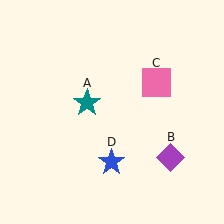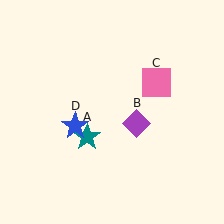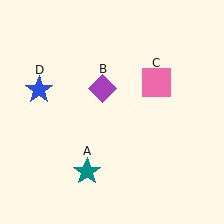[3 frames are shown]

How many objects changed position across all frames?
3 objects changed position: teal star (object A), purple diamond (object B), blue star (object D).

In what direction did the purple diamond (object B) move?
The purple diamond (object B) moved up and to the left.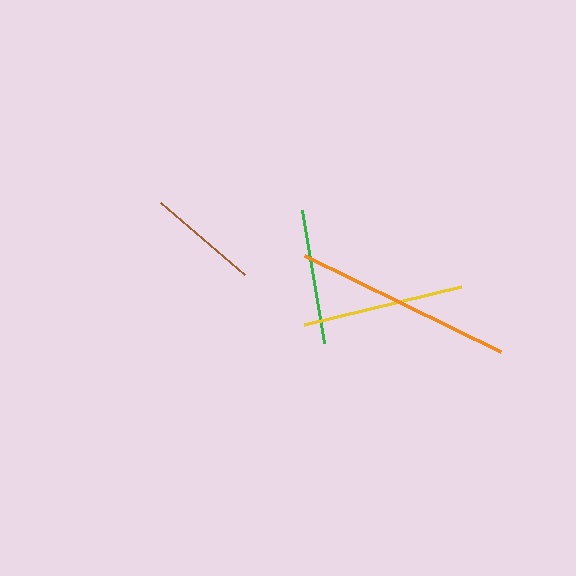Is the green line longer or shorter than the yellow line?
The yellow line is longer than the green line.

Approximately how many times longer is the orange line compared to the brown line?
The orange line is approximately 2.0 times the length of the brown line.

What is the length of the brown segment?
The brown segment is approximately 110 pixels long.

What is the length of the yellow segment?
The yellow segment is approximately 161 pixels long.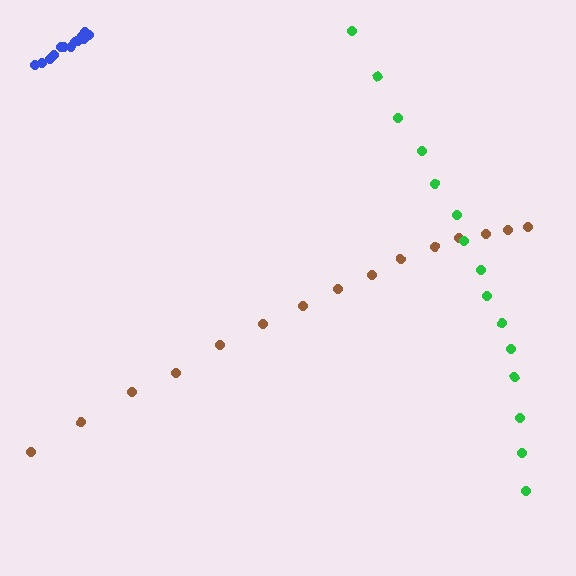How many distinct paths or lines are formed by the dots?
There are 3 distinct paths.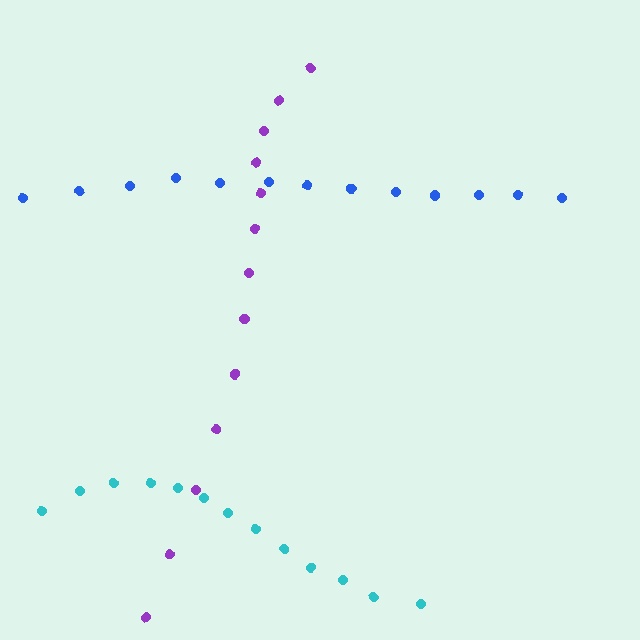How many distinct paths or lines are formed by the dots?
There are 3 distinct paths.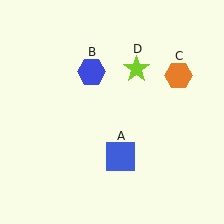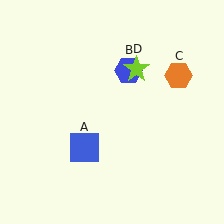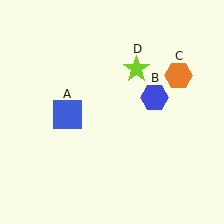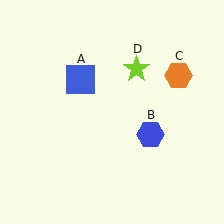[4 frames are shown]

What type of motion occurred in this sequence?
The blue square (object A), blue hexagon (object B) rotated clockwise around the center of the scene.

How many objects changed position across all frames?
2 objects changed position: blue square (object A), blue hexagon (object B).